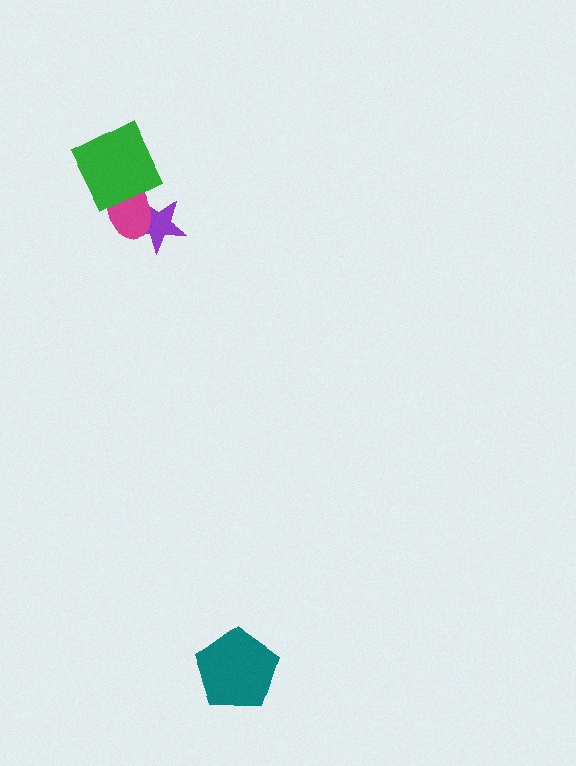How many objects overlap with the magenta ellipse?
2 objects overlap with the magenta ellipse.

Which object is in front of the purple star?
The magenta ellipse is in front of the purple star.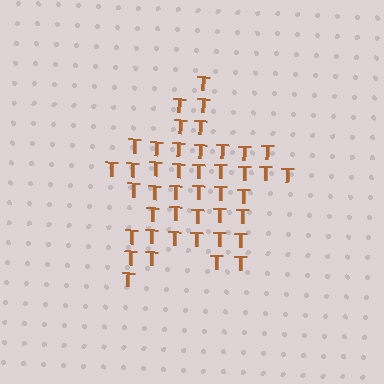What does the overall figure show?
The overall figure shows a star.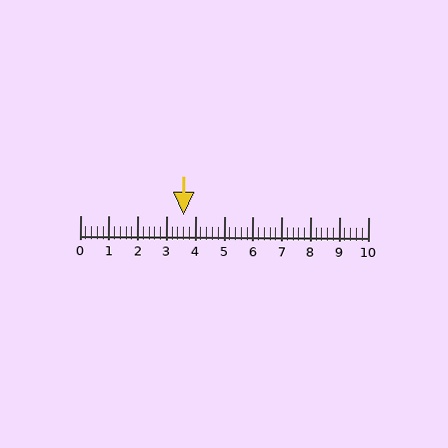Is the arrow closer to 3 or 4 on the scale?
The arrow is closer to 4.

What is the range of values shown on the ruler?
The ruler shows values from 0 to 10.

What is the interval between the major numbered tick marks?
The major tick marks are spaced 1 units apart.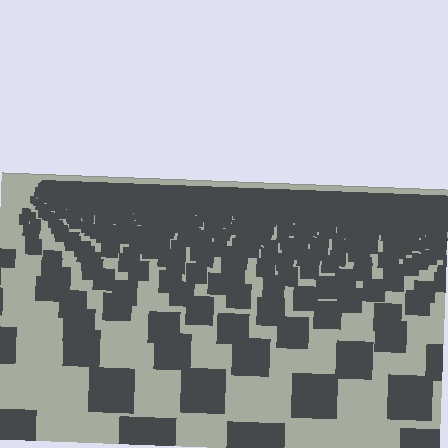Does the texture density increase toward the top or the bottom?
Density increases toward the top.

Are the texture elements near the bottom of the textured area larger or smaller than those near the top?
Larger. Near the bottom, elements are closer to the viewer and appear at a bigger on-screen size.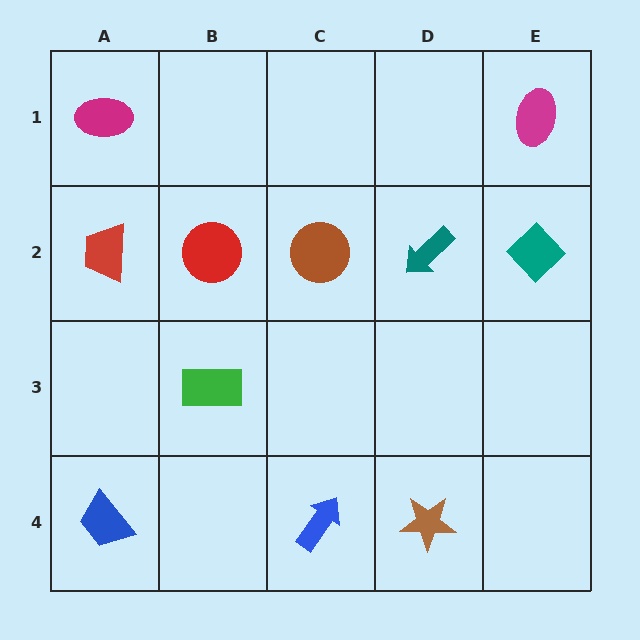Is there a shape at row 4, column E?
No, that cell is empty.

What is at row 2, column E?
A teal diamond.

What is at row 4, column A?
A blue trapezoid.